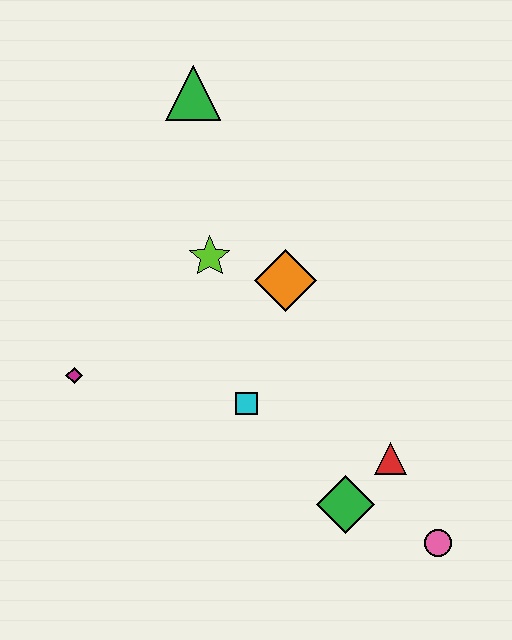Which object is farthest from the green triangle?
The pink circle is farthest from the green triangle.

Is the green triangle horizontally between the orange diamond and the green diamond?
No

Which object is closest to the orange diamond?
The lime star is closest to the orange diamond.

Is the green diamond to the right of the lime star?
Yes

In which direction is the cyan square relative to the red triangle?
The cyan square is to the left of the red triangle.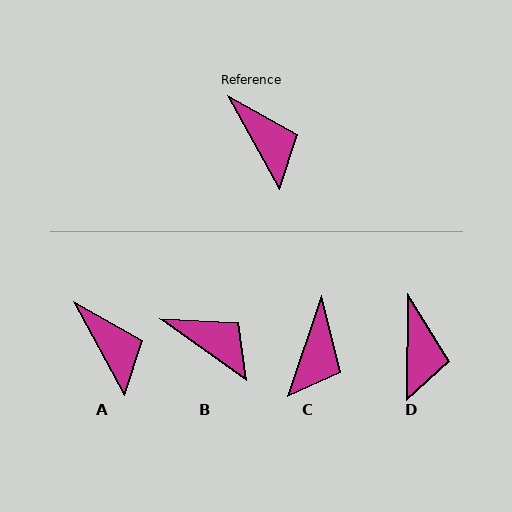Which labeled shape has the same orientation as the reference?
A.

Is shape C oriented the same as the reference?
No, it is off by about 48 degrees.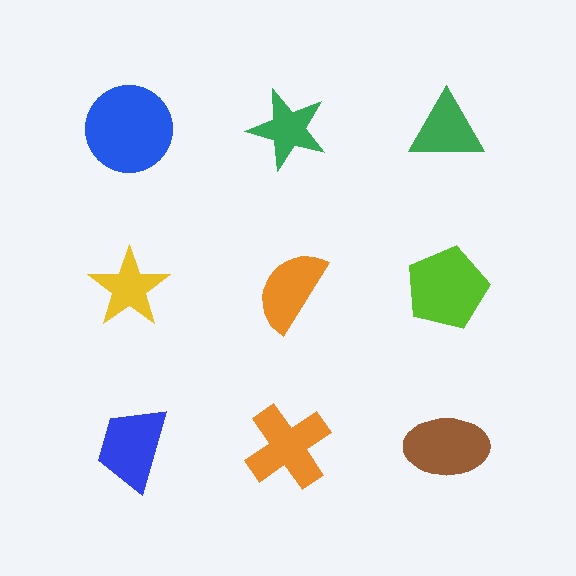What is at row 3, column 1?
A blue trapezoid.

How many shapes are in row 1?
3 shapes.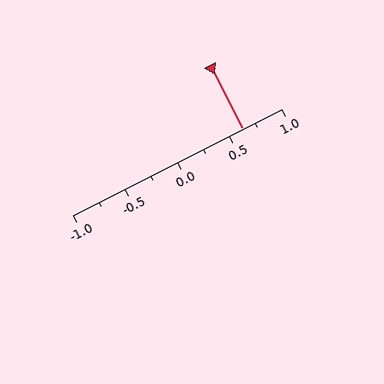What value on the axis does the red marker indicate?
The marker indicates approximately 0.62.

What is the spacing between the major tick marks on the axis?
The major ticks are spaced 0.5 apart.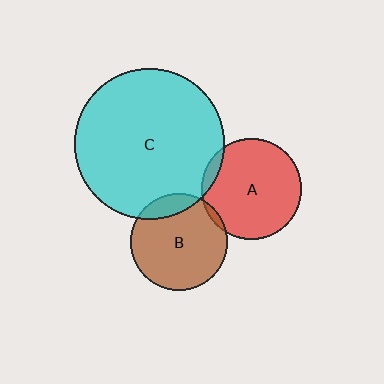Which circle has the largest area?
Circle C (cyan).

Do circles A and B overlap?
Yes.